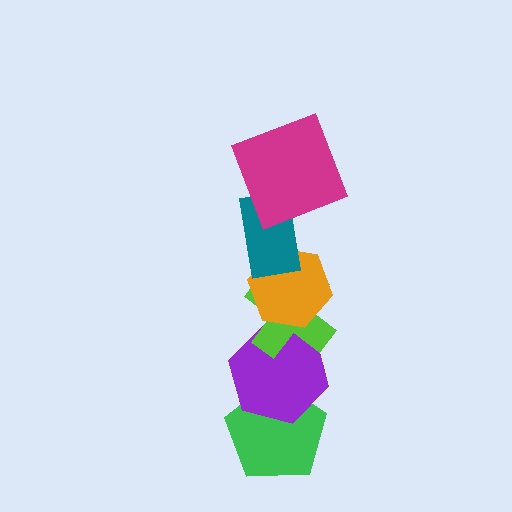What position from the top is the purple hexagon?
The purple hexagon is 5th from the top.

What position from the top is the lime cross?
The lime cross is 4th from the top.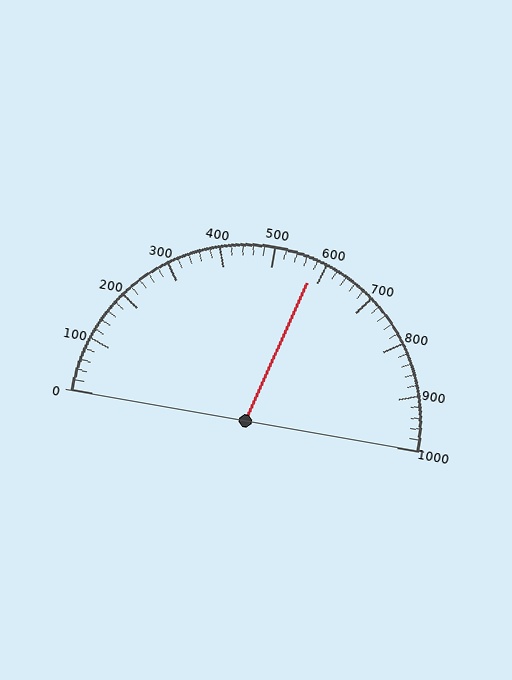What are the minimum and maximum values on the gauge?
The gauge ranges from 0 to 1000.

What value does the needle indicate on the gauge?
The needle indicates approximately 580.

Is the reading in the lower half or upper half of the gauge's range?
The reading is in the upper half of the range (0 to 1000).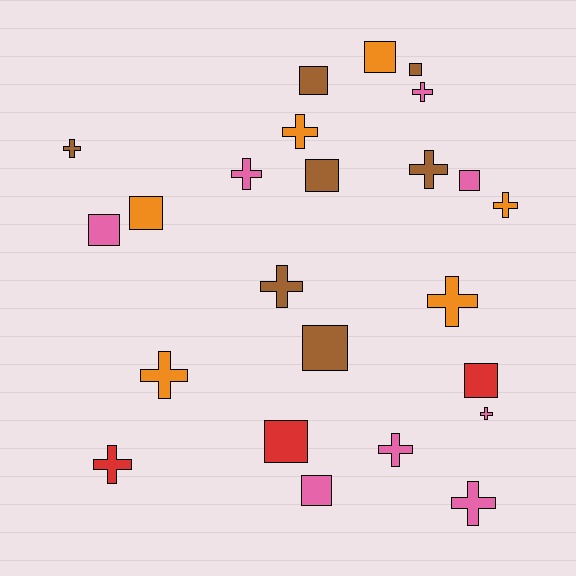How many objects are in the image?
There are 24 objects.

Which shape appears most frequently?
Cross, with 13 objects.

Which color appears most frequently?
Pink, with 8 objects.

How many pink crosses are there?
There are 5 pink crosses.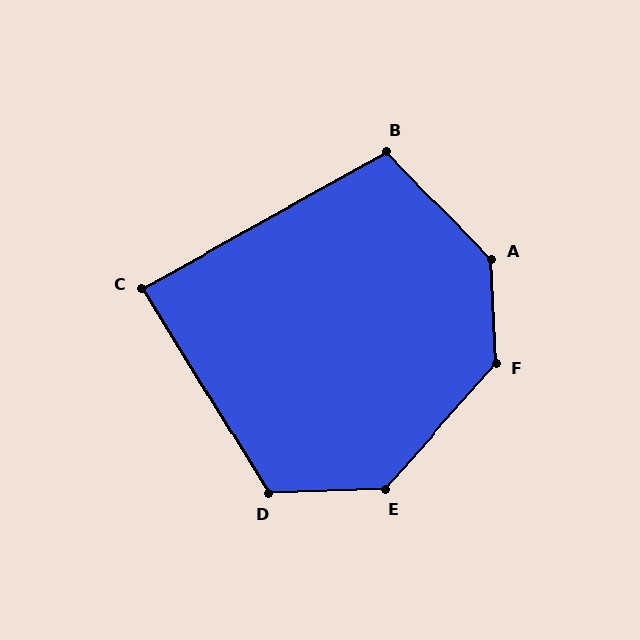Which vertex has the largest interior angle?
A, at approximately 139 degrees.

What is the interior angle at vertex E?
Approximately 134 degrees (obtuse).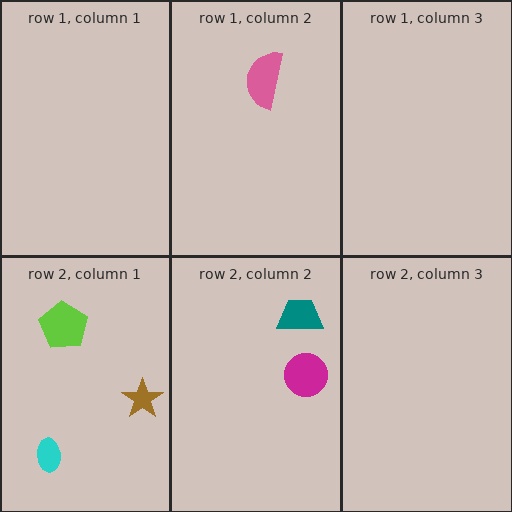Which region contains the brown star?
The row 2, column 1 region.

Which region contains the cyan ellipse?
The row 2, column 1 region.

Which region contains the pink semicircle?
The row 1, column 2 region.